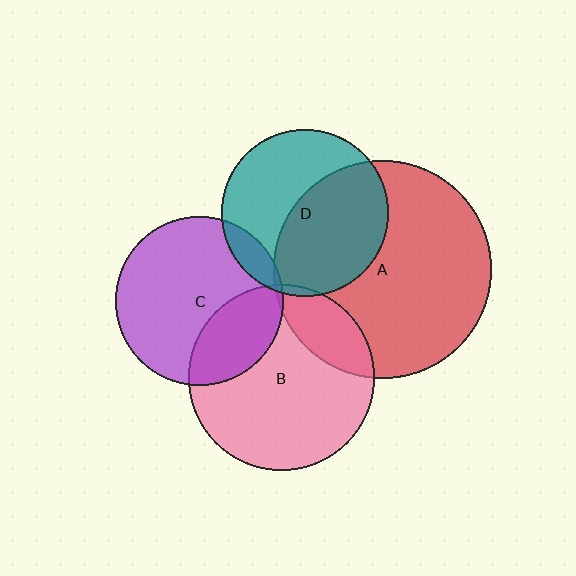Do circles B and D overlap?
Yes.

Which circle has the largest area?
Circle A (red).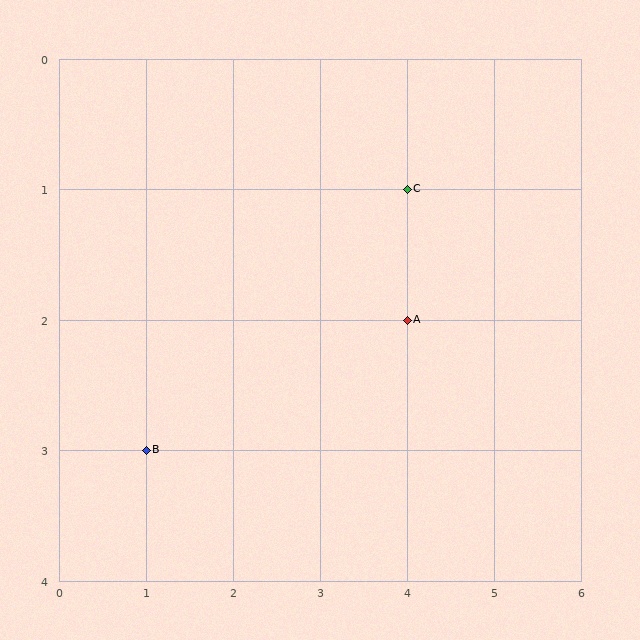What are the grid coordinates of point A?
Point A is at grid coordinates (4, 2).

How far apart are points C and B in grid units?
Points C and B are 3 columns and 2 rows apart (about 3.6 grid units diagonally).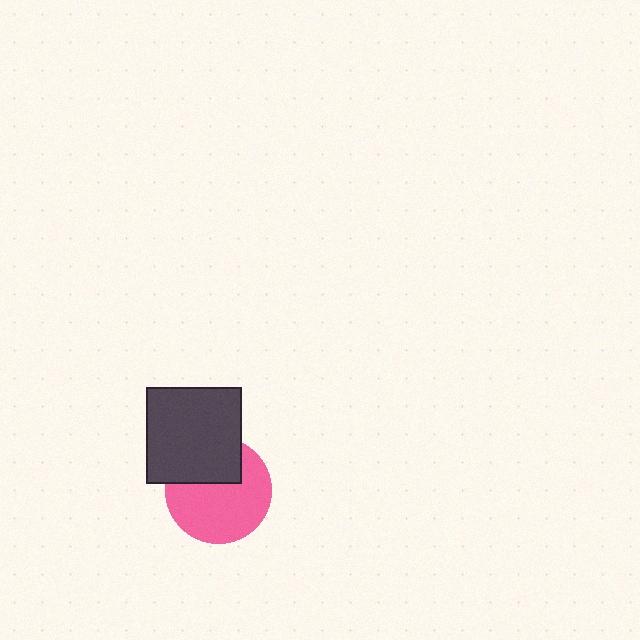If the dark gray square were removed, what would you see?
You would see the complete pink circle.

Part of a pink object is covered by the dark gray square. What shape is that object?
It is a circle.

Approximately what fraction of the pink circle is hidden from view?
Roughly 32% of the pink circle is hidden behind the dark gray square.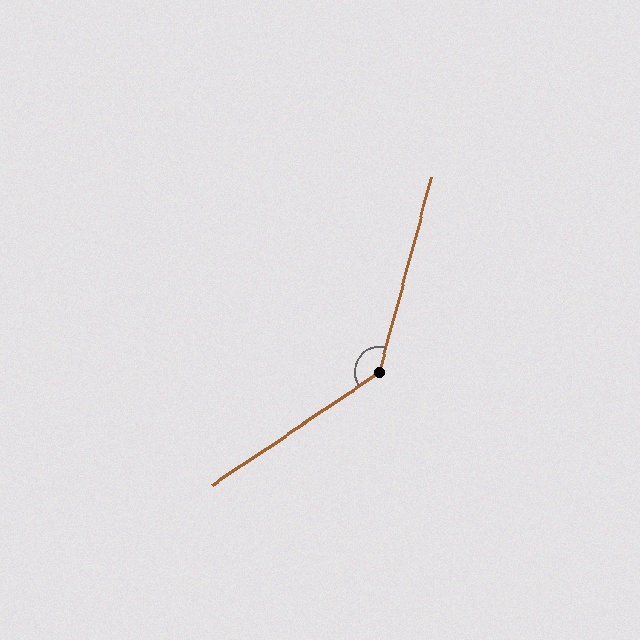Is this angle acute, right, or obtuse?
It is obtuse.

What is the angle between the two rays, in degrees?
Approximately 139 degrees.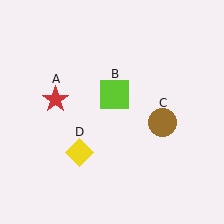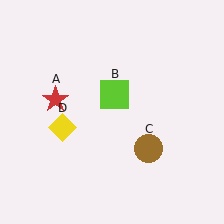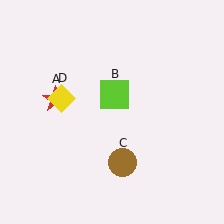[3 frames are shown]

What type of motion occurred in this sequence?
The brown circle (object C), yellow diamond (object D) rotated clockwise around the center of the scene.